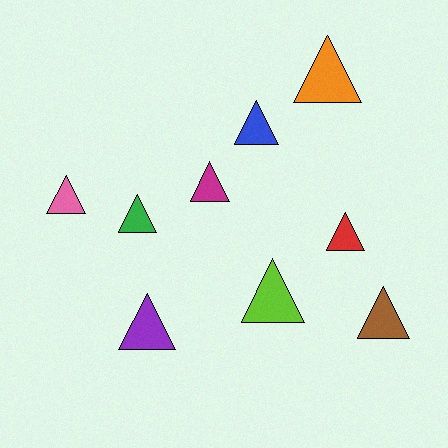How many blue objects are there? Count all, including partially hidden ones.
There is 1 blue object.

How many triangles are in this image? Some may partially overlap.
There are 9 triangles.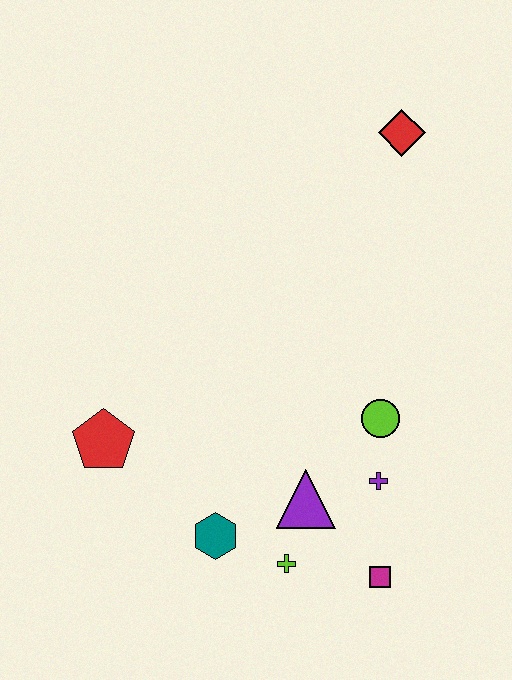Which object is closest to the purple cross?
The lime circle is closest to the purple cross.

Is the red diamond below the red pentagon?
No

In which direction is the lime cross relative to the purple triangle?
The lime cross is below the purple triangle.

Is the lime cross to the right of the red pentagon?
Yes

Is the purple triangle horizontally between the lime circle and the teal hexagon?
Yes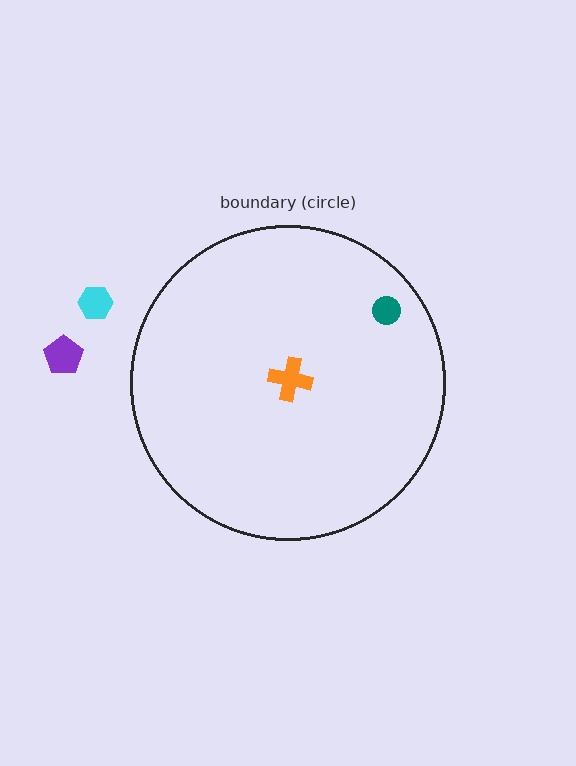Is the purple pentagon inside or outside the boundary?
Outside.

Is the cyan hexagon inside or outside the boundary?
Outside.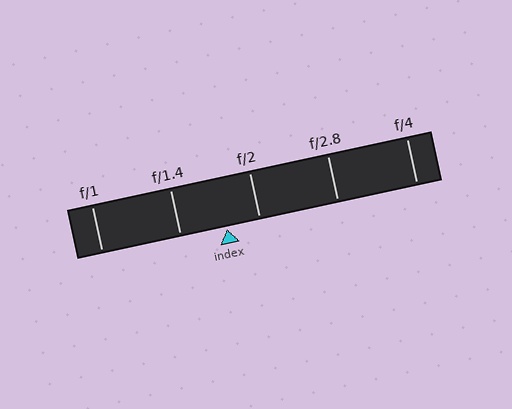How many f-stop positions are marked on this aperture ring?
There are 5 f-stop positions marked.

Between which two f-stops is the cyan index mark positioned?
The index mark is between f/1.4 and f/2.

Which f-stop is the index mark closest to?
The index mark is closest to f/2.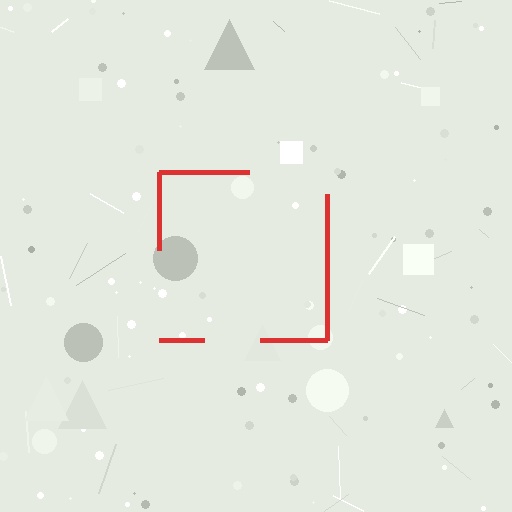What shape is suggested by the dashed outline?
The dashed outline suggests a square.